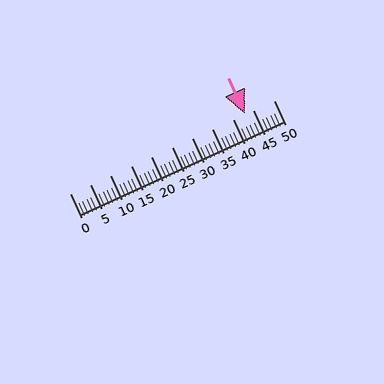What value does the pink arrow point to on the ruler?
The pink arrow points to approximately 43.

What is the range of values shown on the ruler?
The ruler shows values from 0 to 50.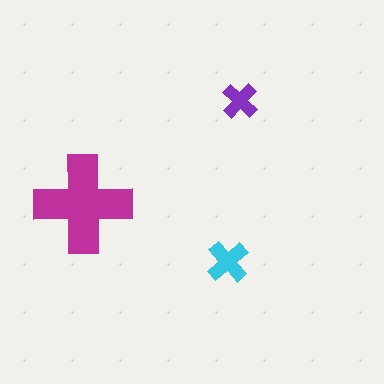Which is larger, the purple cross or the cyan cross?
The cyan one.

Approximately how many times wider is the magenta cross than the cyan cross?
About 2.5 times wider.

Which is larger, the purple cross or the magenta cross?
The magenta one.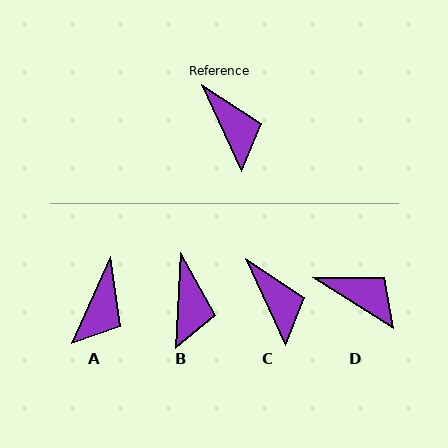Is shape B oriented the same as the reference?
No, it is off by about 28 degrees.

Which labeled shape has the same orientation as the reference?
C.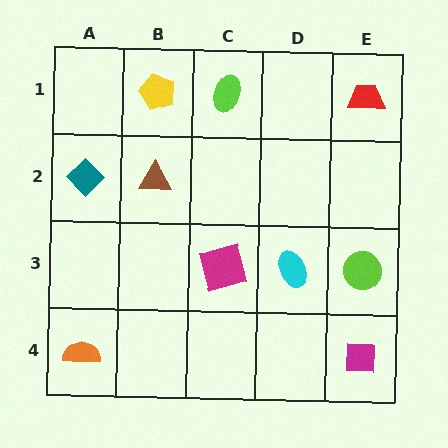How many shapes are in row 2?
2 shapes.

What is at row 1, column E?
A red trapezoid.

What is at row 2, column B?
A brown triangle.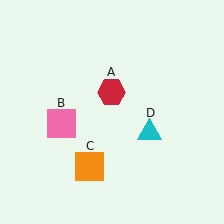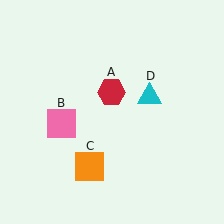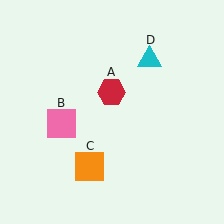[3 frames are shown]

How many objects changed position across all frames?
1 object changed position: cyan triangle (object D).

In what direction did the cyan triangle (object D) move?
The cyan triangle (object D) moved up.